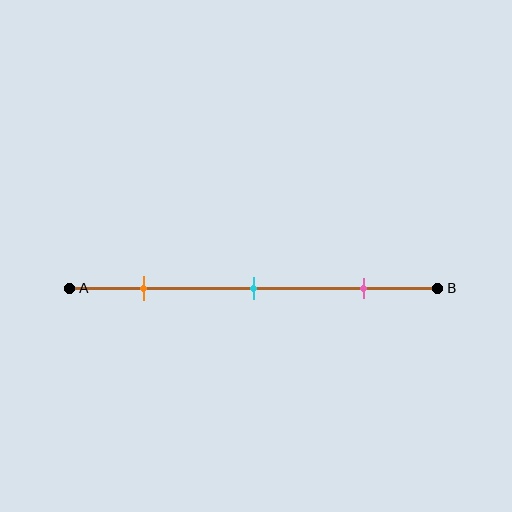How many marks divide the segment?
There are 3 marks dividing the segment.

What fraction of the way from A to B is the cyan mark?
The cyan mark is approximately 50% (0.5) of the way from A to B.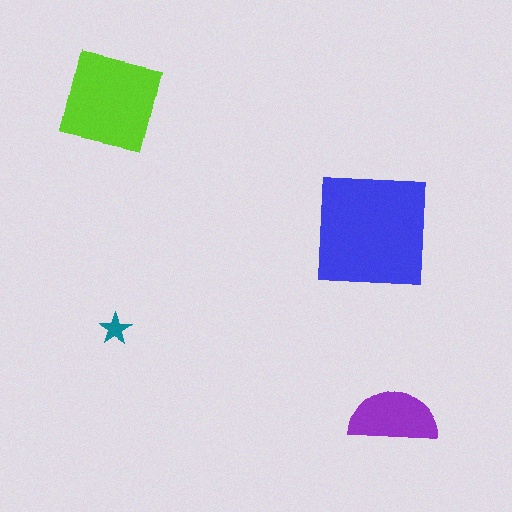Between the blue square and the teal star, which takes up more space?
The blue square.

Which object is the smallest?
The teal star.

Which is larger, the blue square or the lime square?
The blue square.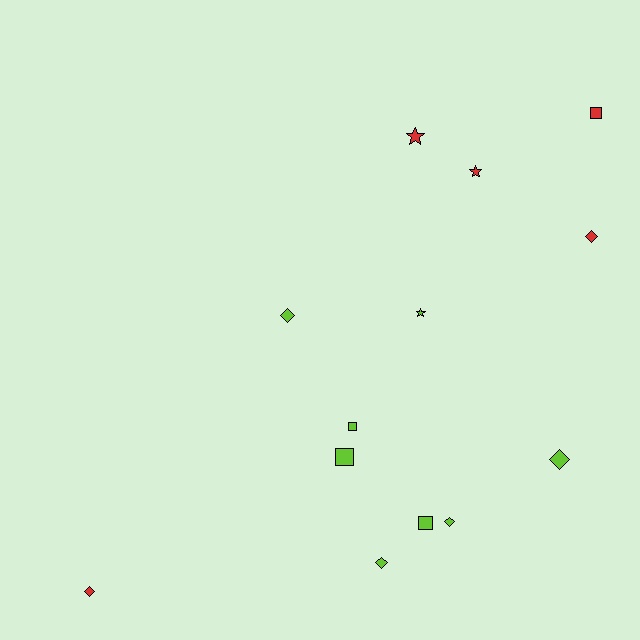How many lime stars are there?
There is 1 lime star.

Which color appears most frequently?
Lime, with 8 objects.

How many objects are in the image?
There are 13 objects.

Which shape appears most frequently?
Diamond, with 6 objects.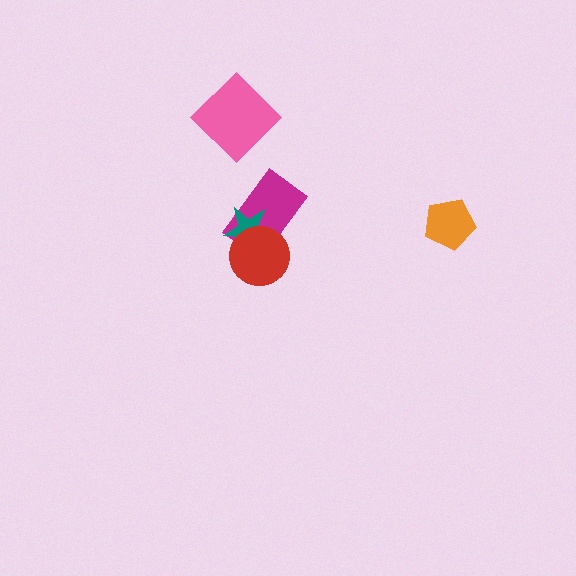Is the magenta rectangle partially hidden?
Yes, it is partially covered by another shape.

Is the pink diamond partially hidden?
No, no other shape covers it.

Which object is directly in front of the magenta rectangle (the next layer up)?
The teal star is directly in front of the magenta rectangle.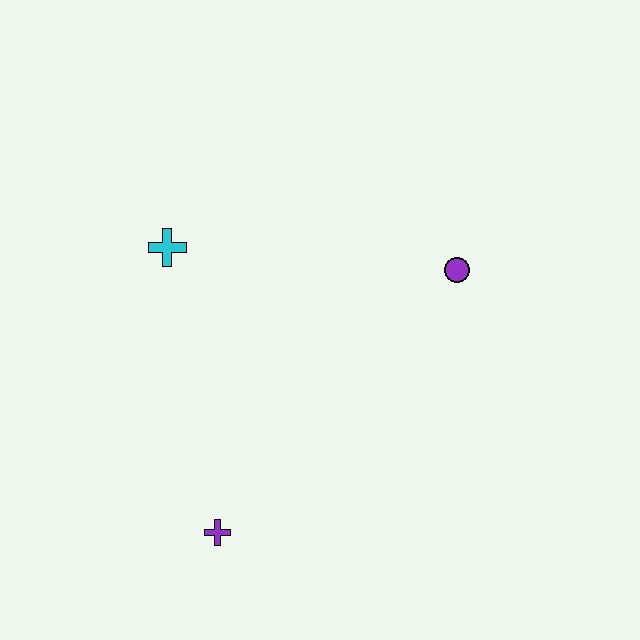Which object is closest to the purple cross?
The cyan cross is closest to the purple cross.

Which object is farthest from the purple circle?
The purple cross is farthest from the purple circle.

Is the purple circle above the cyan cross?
No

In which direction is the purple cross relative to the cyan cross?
The purple cross is below the cyan cross.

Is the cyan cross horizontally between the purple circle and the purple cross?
No